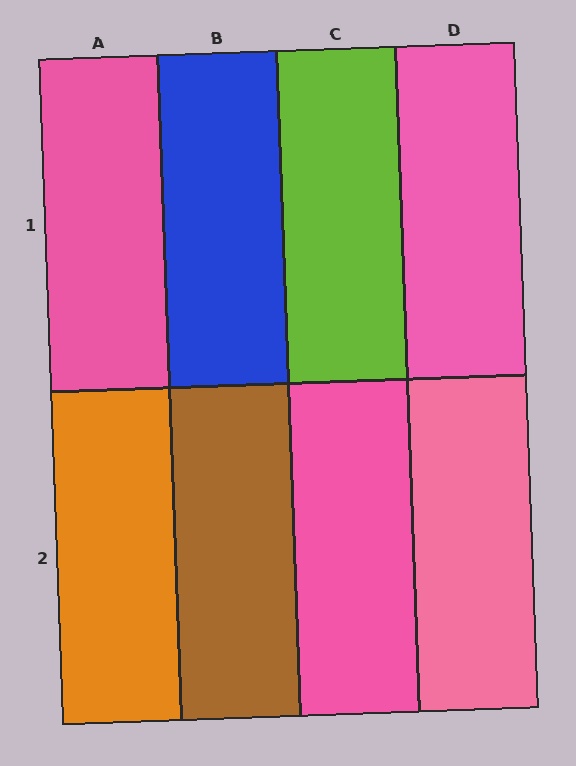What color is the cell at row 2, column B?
Brown.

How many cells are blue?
1 cell is blue.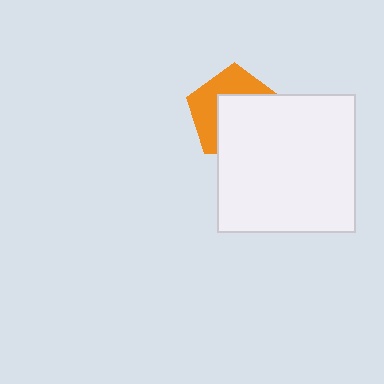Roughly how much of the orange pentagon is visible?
A small part of it is visible (roughly 45%).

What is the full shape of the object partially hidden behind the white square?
The partially hidden object is an orange pentagon.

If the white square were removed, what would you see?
You would see the complete orange pentagon.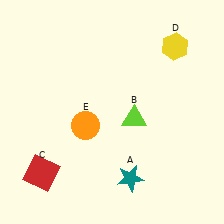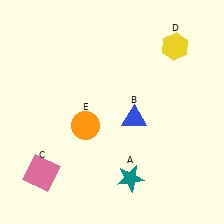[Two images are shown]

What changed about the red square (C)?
In Image 1, C is red. In Image 2, it changed to pink.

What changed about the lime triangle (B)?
In Image 1, B is lime. In Image 2, it changed to blue.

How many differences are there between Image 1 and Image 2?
There are 2 differences between the two images.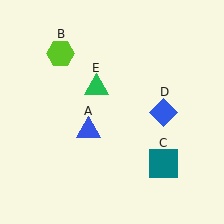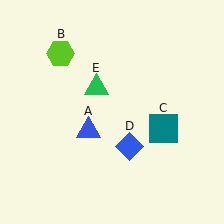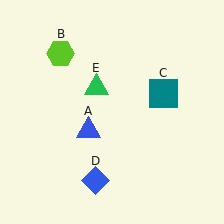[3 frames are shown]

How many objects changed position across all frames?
2 objects changed position: teal square (object C), blue diamond (object D).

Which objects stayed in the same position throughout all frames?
Blue triangle (object A) and lime hexagon (object B) and green triangle (object E) remained stationary.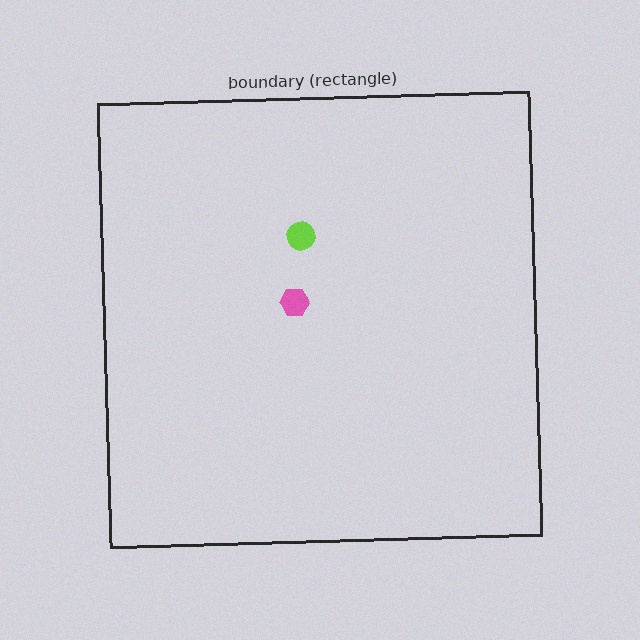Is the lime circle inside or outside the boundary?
Inside.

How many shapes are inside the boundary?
2 inside, 0 outside.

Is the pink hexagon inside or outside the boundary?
Inside.